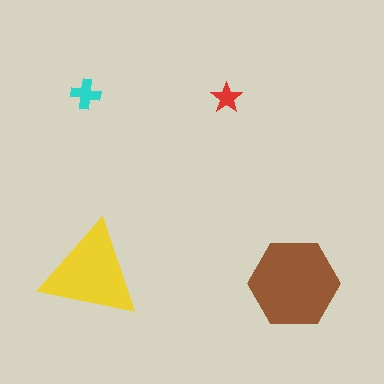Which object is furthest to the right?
The brown hexagon is rightmost.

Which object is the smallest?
The red star.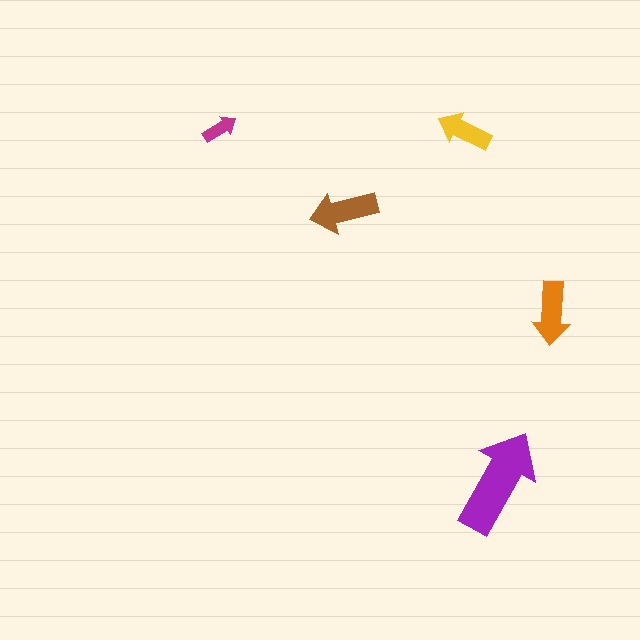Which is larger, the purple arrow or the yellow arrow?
The purple one.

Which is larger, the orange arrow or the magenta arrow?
The orange one.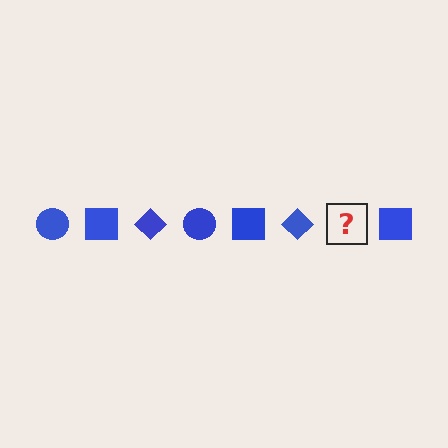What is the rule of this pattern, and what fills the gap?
The rule is that the pattern cycles through circle, square, diamond shapes in blue. The gap should be filled with a blue circle.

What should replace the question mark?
The question mark should be replaced with a blue circle.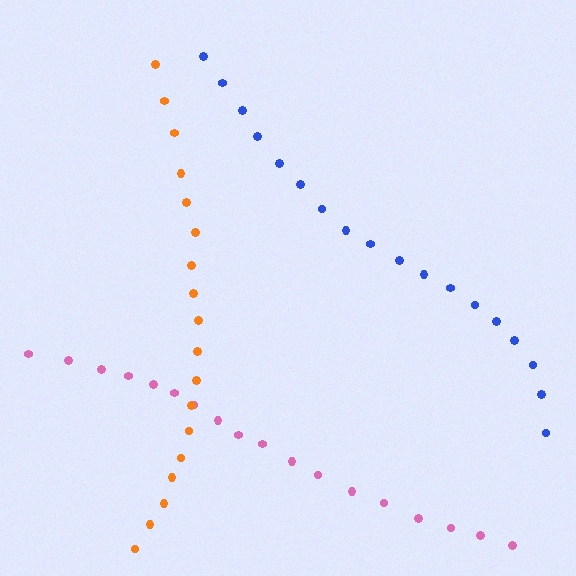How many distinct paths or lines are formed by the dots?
There are 3 distinct paths.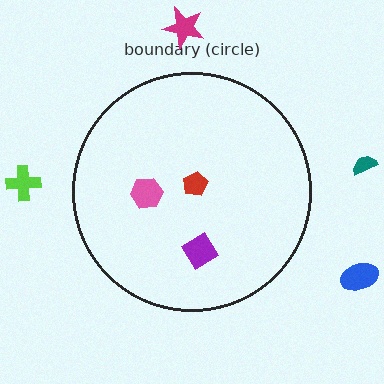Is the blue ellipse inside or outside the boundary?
Outside.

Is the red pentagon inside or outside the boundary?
Inside.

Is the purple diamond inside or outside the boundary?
Inside.